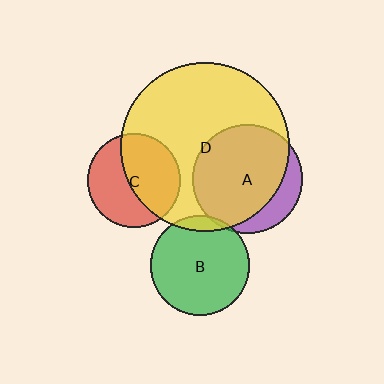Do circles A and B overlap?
Yes.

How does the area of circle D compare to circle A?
Approximately 2.4 times.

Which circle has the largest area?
Circle D (yellow).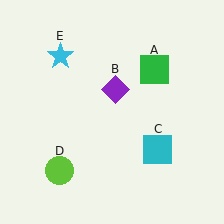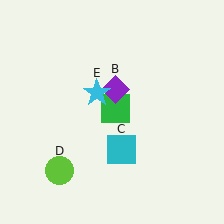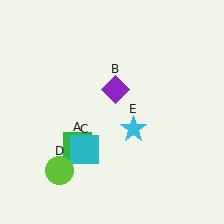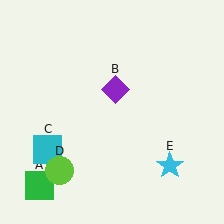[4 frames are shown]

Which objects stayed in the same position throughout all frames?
Purple diamond (object B) and lime circle (object D) remained stationary.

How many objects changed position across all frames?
3 objects changed position: green square (object A), cyan square (object C), cyan star (object E).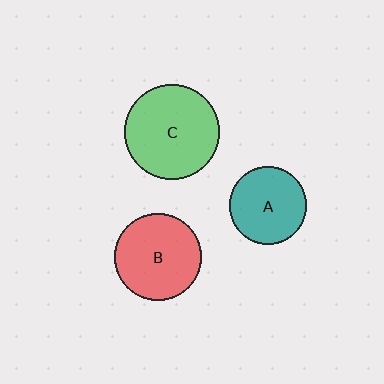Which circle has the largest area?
Circle C (green).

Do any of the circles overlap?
No, none of the circles overlap.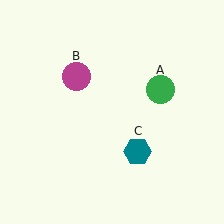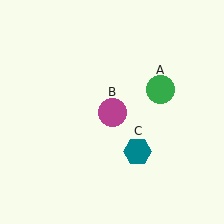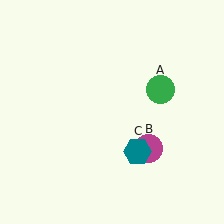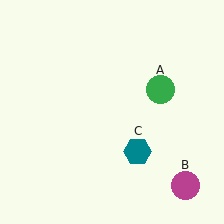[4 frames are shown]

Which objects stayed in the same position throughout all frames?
Green circle (object A) and teal hexagon (object C) remained stationary.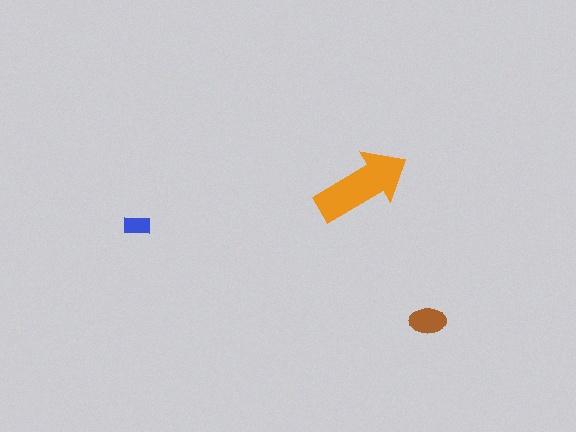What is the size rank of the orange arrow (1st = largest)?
1st.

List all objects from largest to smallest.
The orange arrow, the brown ellipse, the blue rectangle.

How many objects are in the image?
There are 3 objects in the image.